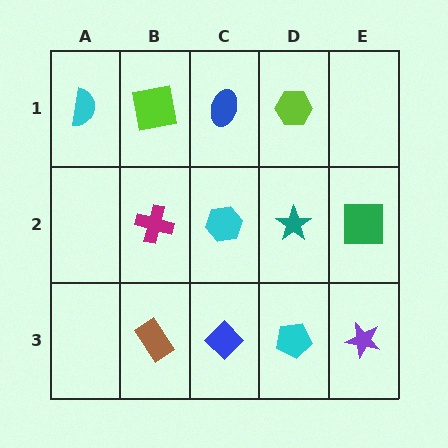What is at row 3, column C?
A blue diamond.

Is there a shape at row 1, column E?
No, that cell is empty.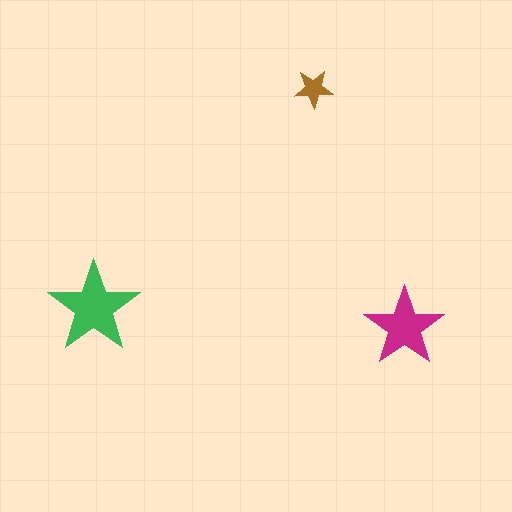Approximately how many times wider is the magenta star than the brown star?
About 2 times wider.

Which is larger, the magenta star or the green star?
The green one.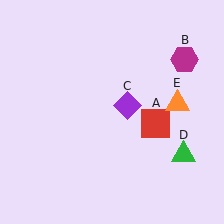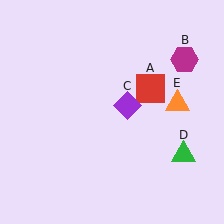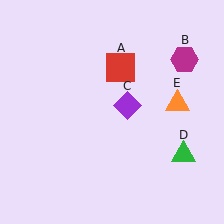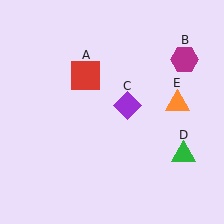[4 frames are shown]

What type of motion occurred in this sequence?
The red square (object A) rotated counterclockwise around the center of the scene.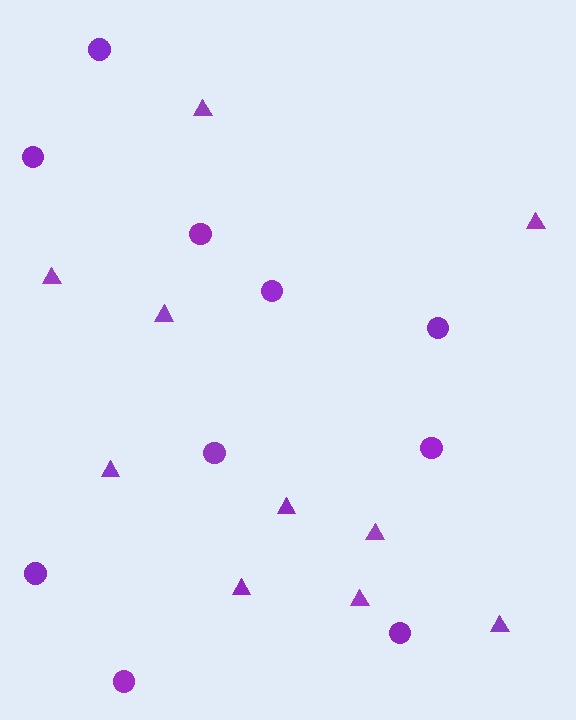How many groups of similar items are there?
There are 2 groups: one group of circles (10) and one group of triangles (10).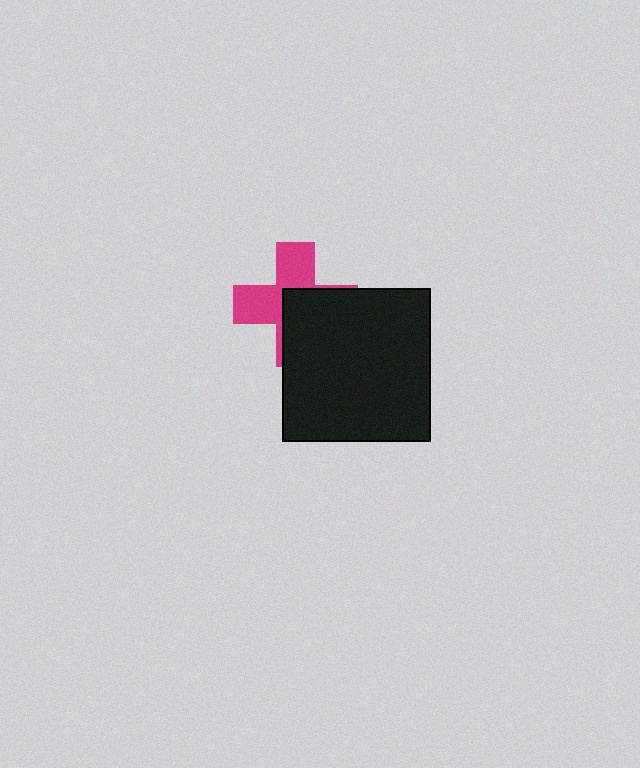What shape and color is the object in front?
The object in front is a black rectangle.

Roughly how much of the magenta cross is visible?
About half of it is visible (roughly 49%).